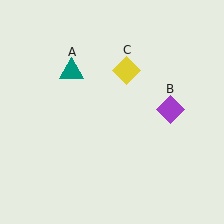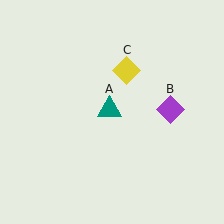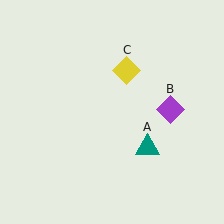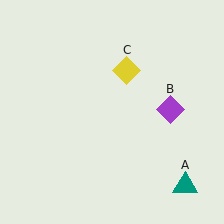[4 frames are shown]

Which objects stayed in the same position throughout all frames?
Purple diamond (object B) and yellow diamond (object C) remained stationary.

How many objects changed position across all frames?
1 object changed position: teal triangle (object A).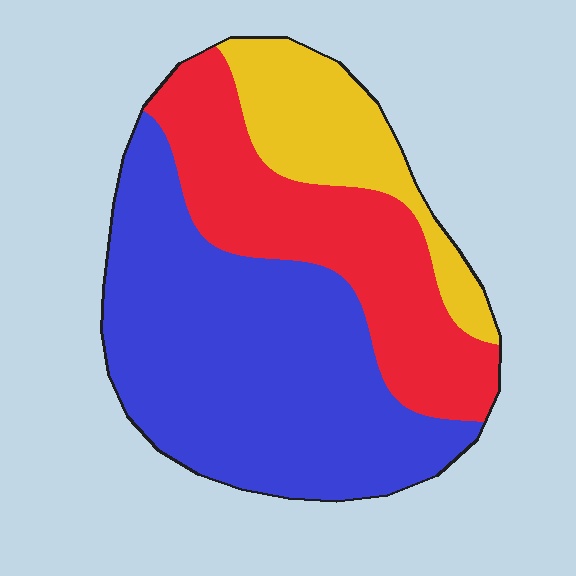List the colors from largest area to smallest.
From largest to smallest: blue, red, yellow.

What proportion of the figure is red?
Red covers 31% of the figure.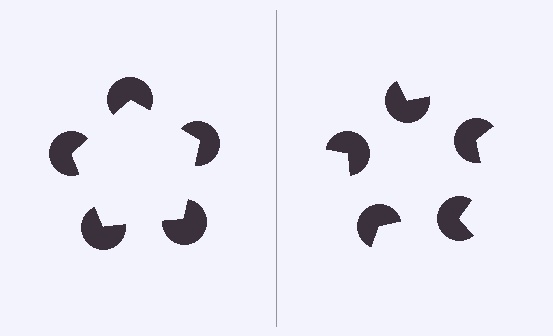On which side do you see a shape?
An illusory pentagon appears on the left side. On the right side the wedge cuts are rotated, so no coherent shape forms.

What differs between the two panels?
The pac-man discs are positioned identically on both sides; only the wedge orientations differ. On the left they align to a pentagon; on the right they are misaligned.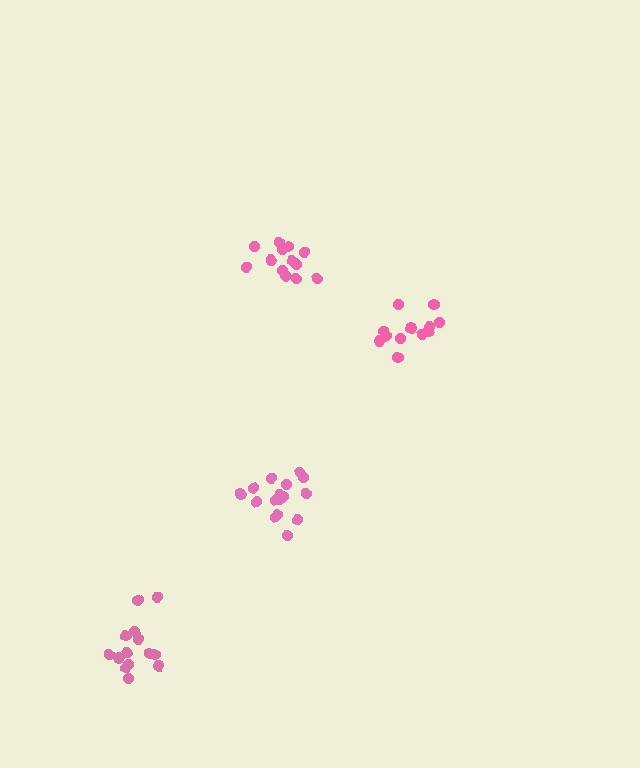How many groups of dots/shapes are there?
There are 4 groups.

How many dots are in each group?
Group 1: 14 dots, Group 2: 17 dots, Group 3: 14 dots, Group 4: 13 dots (58 total).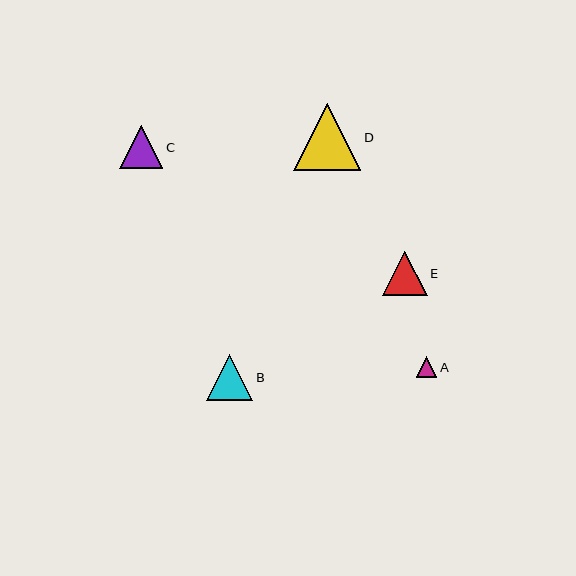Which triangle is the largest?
Triangle D is the largest with a size of approximately 67 pixels.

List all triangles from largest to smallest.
From largest to smallest: D, B, E, C, A.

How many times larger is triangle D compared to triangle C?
Triangle D is approximately 1.5 times the size of triangle C.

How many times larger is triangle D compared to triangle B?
Triangle D is approximately 1.5 times the size of triangle B.